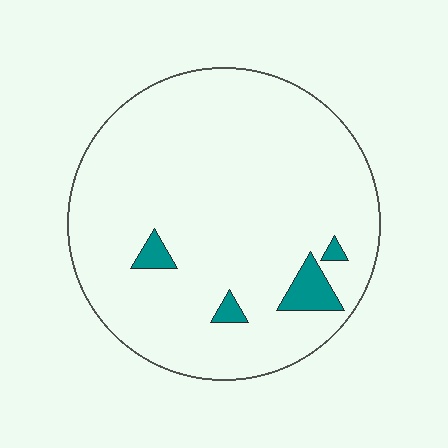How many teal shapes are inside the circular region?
4.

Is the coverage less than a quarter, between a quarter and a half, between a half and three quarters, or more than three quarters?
Less than a quarter.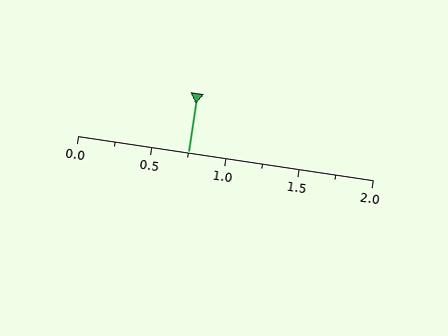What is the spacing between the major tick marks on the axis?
The major ticks are spaced 0.5 apart.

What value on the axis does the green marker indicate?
The marker indicates approximately 0.75.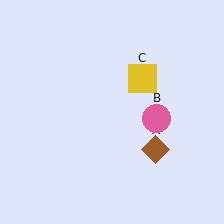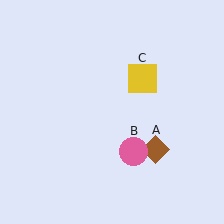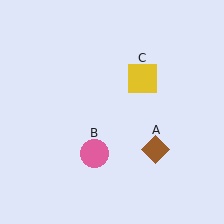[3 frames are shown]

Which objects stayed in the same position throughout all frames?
Brown diamond (object A) and yellow square (object C) remained stationary.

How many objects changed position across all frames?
1 object changed position: pink circle (object B).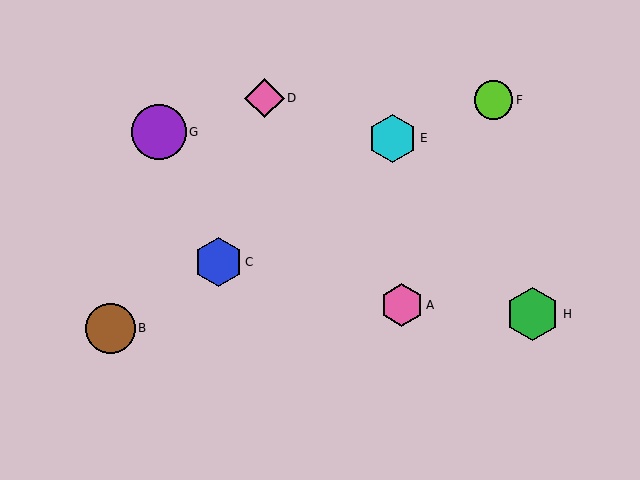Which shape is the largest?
The purple circle (labeled G) is the largest.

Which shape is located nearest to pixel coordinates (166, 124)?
The purple circle (labeled G) at (159, 132) is nearest to that location.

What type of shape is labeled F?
Shape F is a lime circle.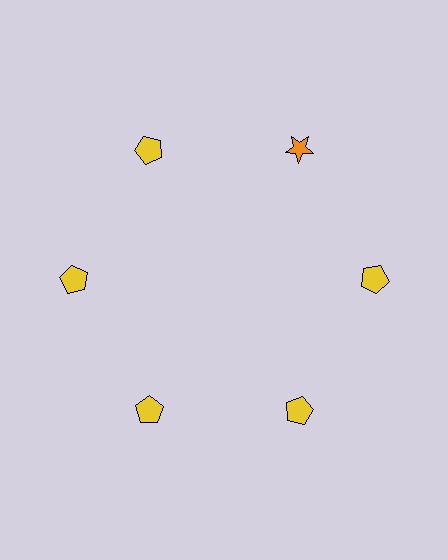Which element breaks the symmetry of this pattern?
The orange star at roughly the 1 o'clock position breaks the symmetry. All other shapes are yellow pentagons.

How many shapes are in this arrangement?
There are 6 shapes arranged in a ring pattern.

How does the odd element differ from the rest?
It differs in both color (orange instead of yellow) and shape (star instead of pentagon).